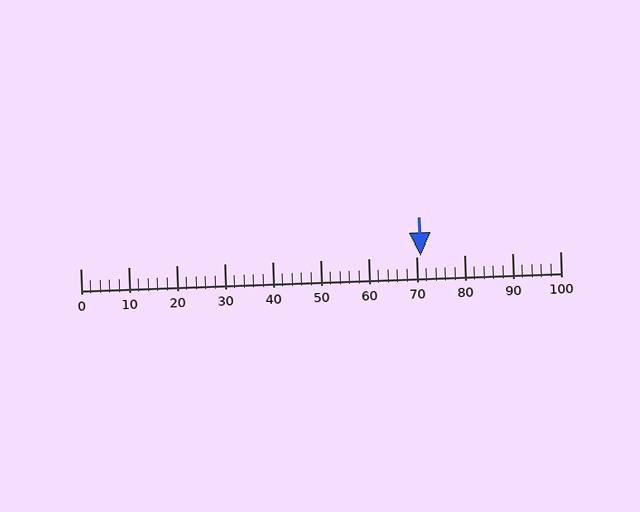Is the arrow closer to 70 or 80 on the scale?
The arrow is closer to 70.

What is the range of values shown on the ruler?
The ruler shows values from 0 to 100.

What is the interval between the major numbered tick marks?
The major tick marks are spaced 10 units apart.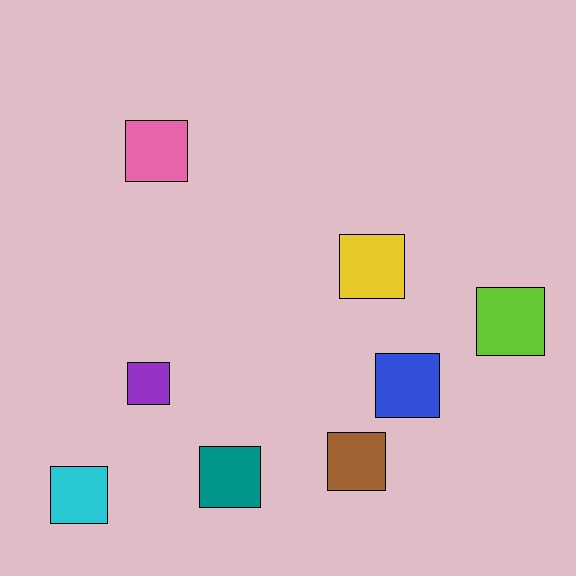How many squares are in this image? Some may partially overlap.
There are 8 squares.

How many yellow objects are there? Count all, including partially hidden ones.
There is 1 yellow object.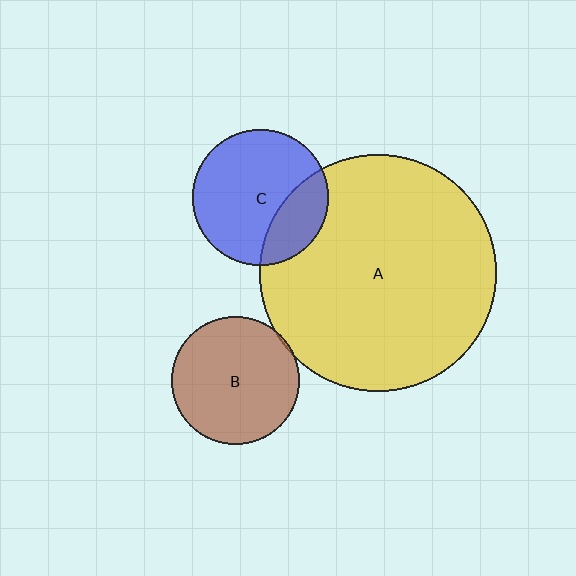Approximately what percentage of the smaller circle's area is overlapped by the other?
Approximately 5%.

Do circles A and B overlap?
Yes.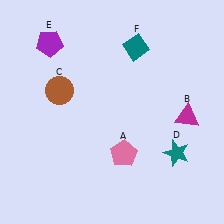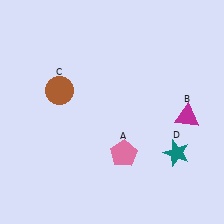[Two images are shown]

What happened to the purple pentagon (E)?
The purple pentagon (E) was removed in Image 2. It was in the top-left area of Image 1.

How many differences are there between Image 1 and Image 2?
There are 2 differences between the two images.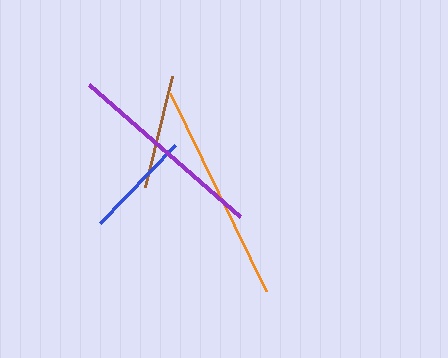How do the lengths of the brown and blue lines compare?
The brown and blue lines are approximately the same length.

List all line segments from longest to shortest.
From longest to shortest: orange, purple, brown, blue.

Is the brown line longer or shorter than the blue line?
The brown line is longer than the blue line.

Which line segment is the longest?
The orange line is the longest at approximately 220 pixels.